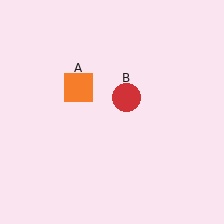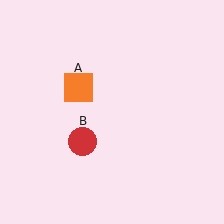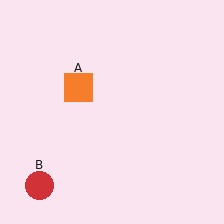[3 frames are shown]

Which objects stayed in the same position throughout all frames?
Orange square (object A) remained stationary.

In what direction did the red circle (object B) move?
The red circle (object B) moved down and to the left.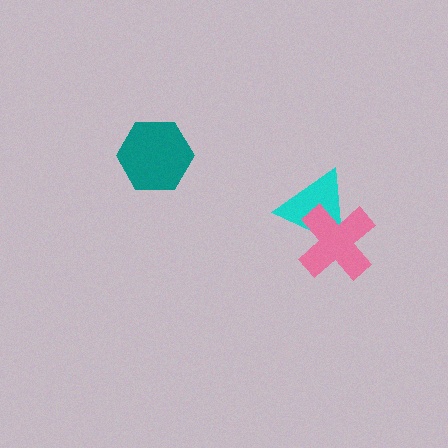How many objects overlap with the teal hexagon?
0 objects overlap with the teal hexagon.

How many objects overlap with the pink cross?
1 object overlaps with the pink cross.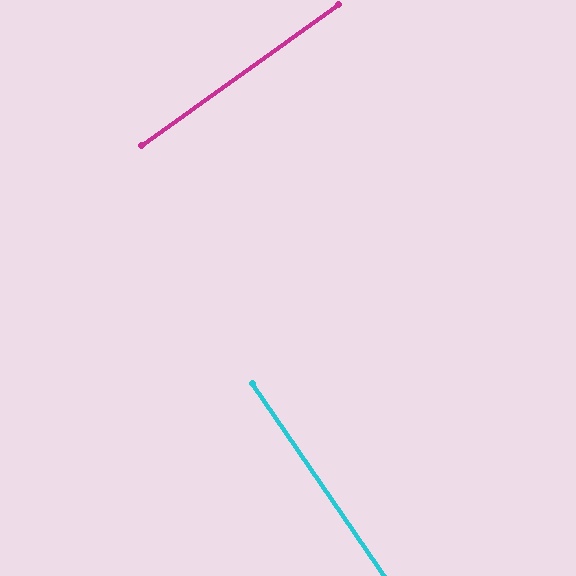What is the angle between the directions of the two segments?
Approximately 89 degrees.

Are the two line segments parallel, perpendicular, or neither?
Perpendicular — they meet at approximately 89°.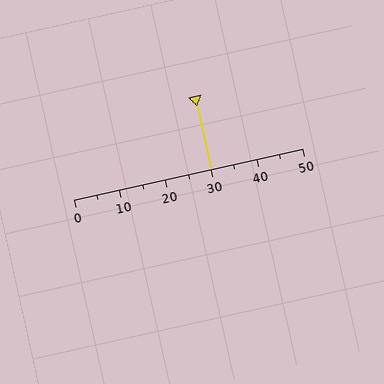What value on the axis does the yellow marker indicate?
The marker indicates approximately 30.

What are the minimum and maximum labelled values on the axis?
The axis runs from 0 to 50.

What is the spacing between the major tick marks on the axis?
The major ticks are spaced 10 apart.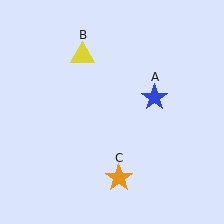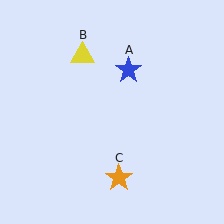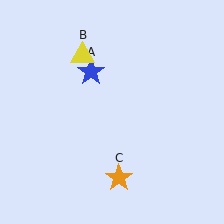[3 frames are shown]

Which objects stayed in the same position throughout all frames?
Yellow triangle (object B) and orange star (object C) remained stationary.